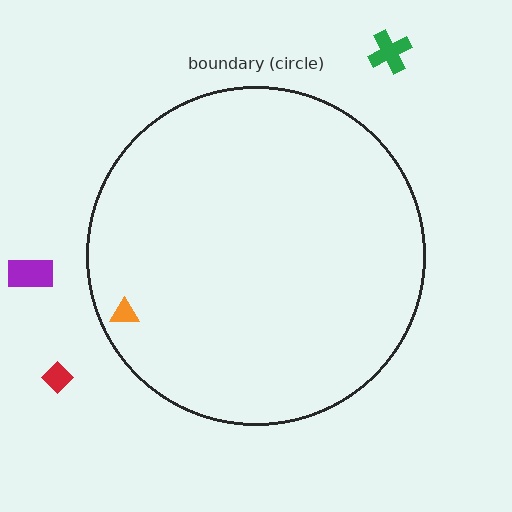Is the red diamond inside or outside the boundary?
Outside.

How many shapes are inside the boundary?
1 inside, 3 outside.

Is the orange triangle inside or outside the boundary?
Inside.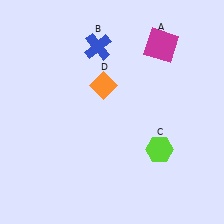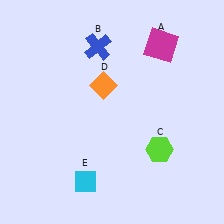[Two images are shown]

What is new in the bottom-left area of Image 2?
A cyan diamond (E) was added in the bottom-left area of Image 2.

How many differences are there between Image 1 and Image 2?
There is 1 difference between the two images.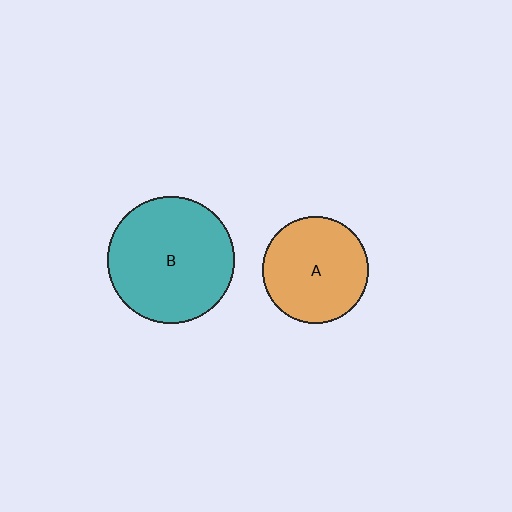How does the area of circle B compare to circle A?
Approximately 1.4 times.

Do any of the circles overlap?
No, none of the circles overlap.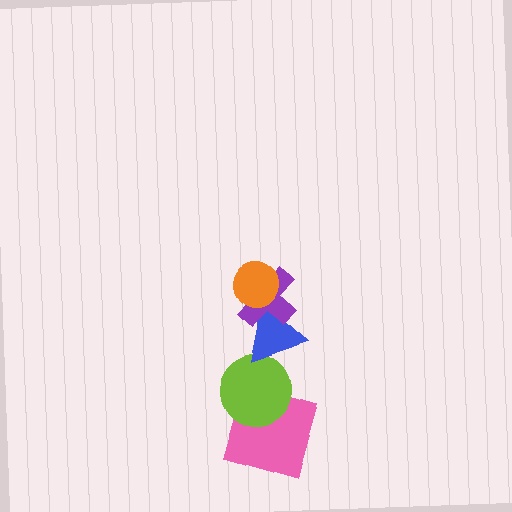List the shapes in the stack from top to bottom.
From top to bottom: the orange circle, the purple cross, the blue triangle, the lime circle, the pink square.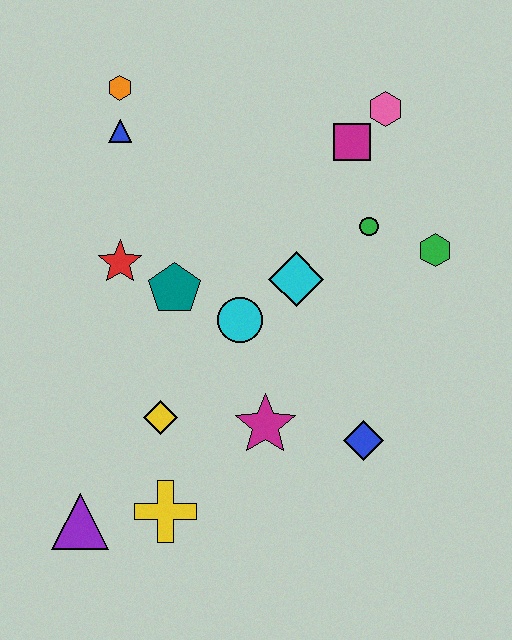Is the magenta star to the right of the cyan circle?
Yes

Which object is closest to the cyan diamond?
The cyan circle is closest to the cyan diamond.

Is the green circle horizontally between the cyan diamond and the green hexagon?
Yes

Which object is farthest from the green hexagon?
The purple triangle is farthest from the green hexagon.